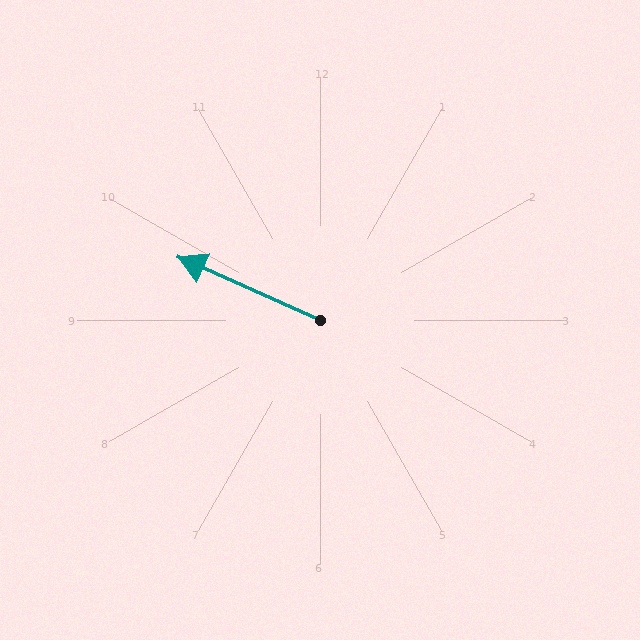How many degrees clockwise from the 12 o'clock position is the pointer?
Approximately 294 degrees.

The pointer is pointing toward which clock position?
Roughly 10 o'clock.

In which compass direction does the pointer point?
Northwest.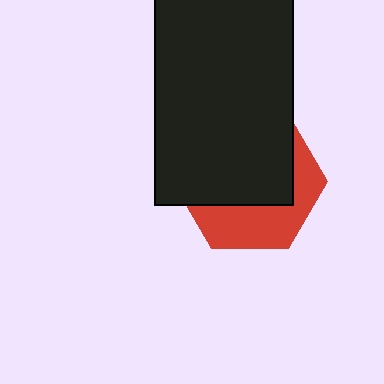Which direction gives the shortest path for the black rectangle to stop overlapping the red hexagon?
Moving up gives the shortest separation.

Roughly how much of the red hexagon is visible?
A small part of it is visible (roughly 39%).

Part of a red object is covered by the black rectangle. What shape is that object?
It is a hexagon.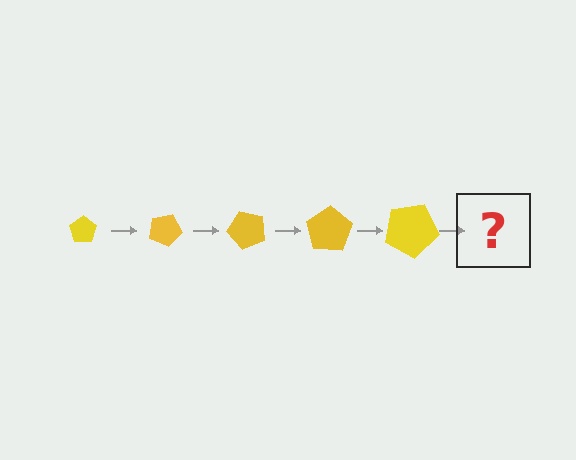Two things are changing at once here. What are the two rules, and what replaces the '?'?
The two rules are that the pentagon grows larger each step and it rotates 25 degrees each step. The '?' should be a pentagon, larger than the previous one and rotated 125 degrees from the start.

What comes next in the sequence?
The next element should be a pentagon, larger than the previous one and rotated 125 degrees from the start.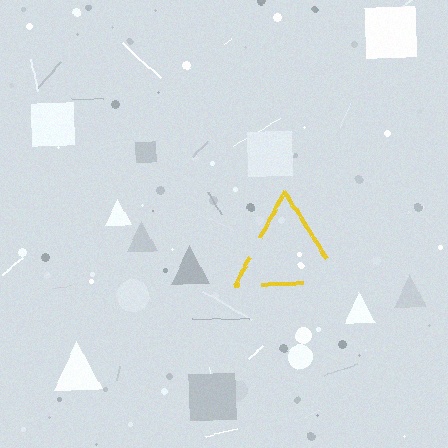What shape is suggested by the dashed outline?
The dashed outline suggests a triangle.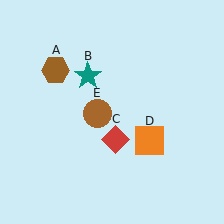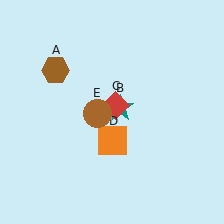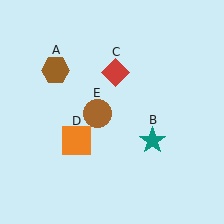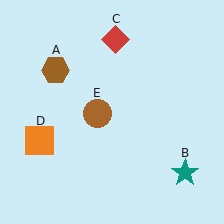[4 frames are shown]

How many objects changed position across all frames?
3 objects changed position: teal star (object B), red diamond (object C), orange square (object D).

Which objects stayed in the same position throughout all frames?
Brown hexagon (object A) and brown circle (object E) remained stationary.